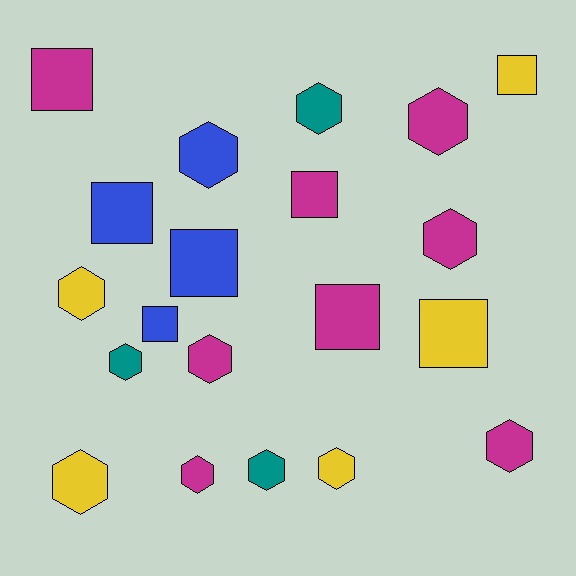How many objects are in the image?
There are 20 objects.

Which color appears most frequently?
Magenta, with 8 objects.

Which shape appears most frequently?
Hexagon, with 12 objects.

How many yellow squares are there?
There are 2 yellow squares.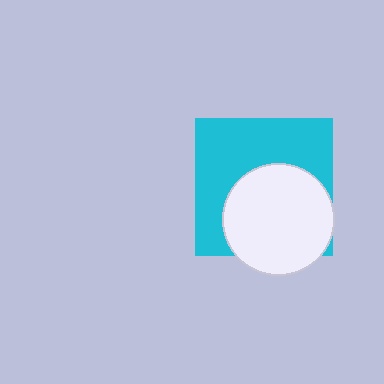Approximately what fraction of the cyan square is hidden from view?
Roughly 46% of the cyan square is hidden behind the white circle.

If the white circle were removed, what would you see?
You would see the complete cyan square.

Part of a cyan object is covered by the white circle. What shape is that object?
It is a square.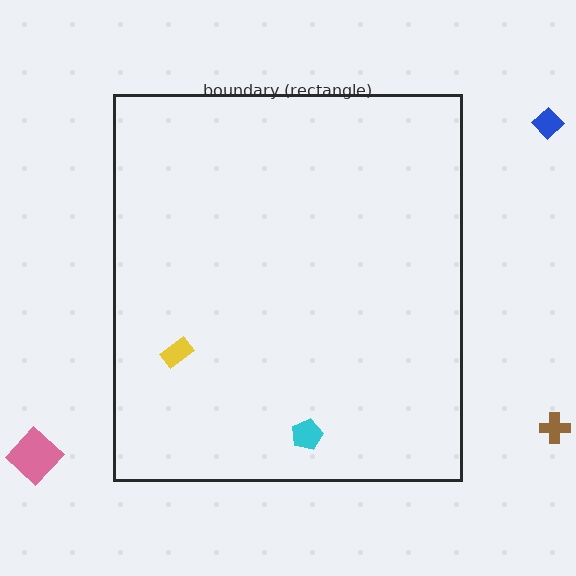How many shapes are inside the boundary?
2 inside, 3 outside.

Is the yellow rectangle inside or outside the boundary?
Inside.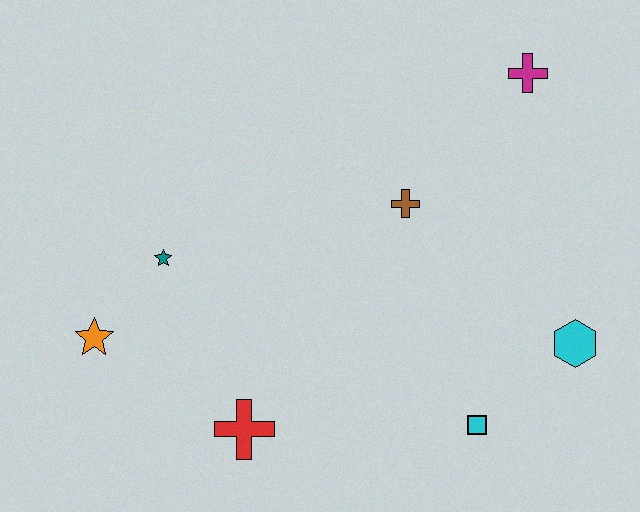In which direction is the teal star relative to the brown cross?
The teal star is to the left of the brown cross.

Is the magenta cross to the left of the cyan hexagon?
Yes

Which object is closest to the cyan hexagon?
The cyan square is closest to the cyan hexagon.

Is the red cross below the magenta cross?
Yes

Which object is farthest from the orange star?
The magenta cross is farthest from the orange star.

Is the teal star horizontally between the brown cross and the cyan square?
No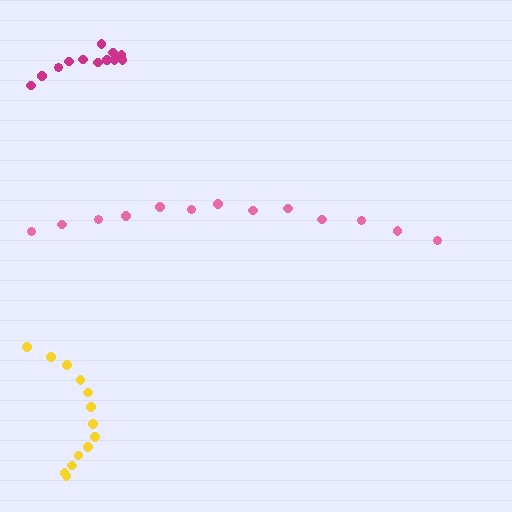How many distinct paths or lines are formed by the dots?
There are 3 distinct paths.